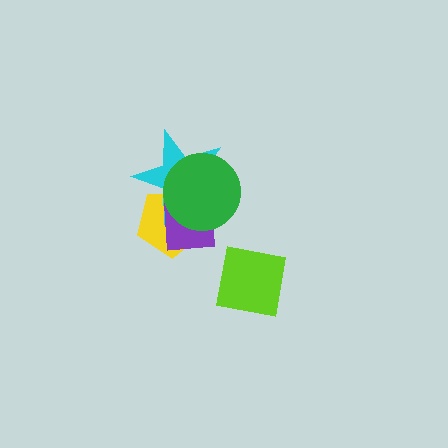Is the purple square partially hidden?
Yes, it is partially covered by another shape.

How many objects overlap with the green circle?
3 objects overlap with the green circle.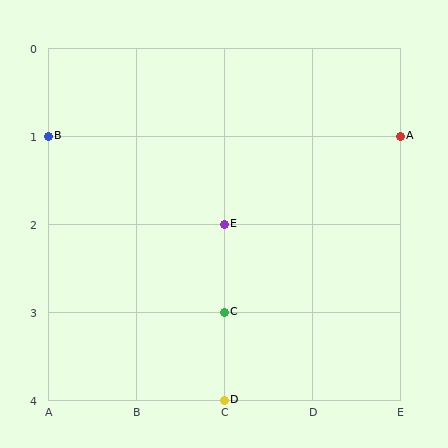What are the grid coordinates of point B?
Point B is at grid coordinates (A, 1).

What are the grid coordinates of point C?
Point C is at grid coordinates (C, 3).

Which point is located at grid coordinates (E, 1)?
Point A is at (E, 1).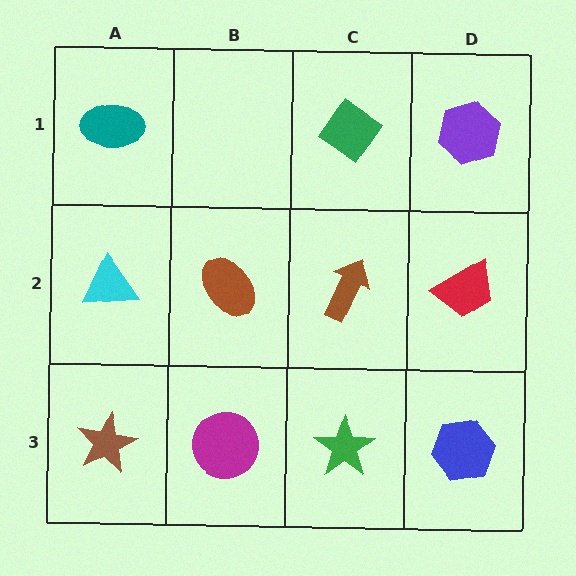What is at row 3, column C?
A green star.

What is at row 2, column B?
A brown ellipse.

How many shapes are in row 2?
4 shapes.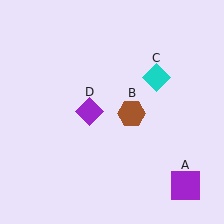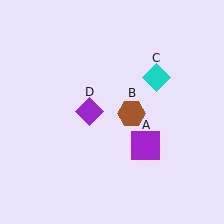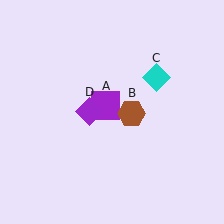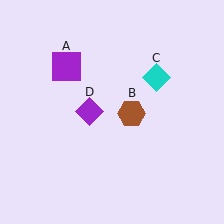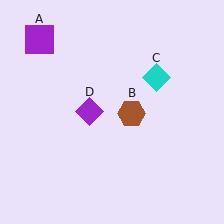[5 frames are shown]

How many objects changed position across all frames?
1 object changed position: purple square (object A).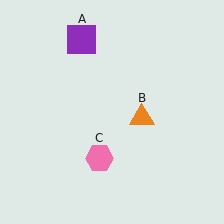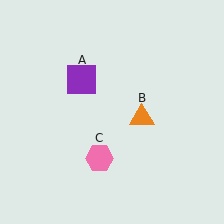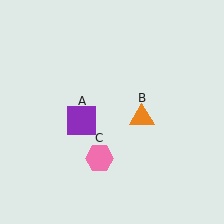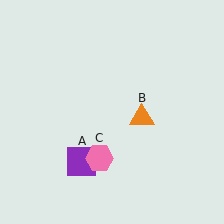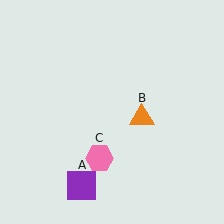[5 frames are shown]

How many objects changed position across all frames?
1 object changed position: purple square (object A).